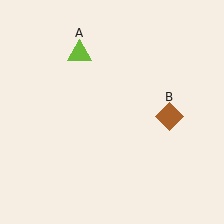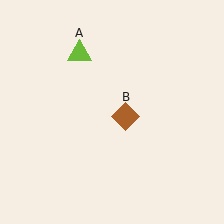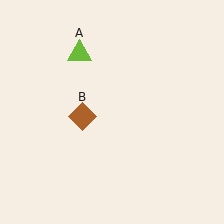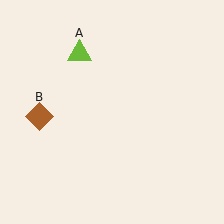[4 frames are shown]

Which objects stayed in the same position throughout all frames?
Lime triangle (object A) remained stationary.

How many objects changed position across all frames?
1 object changed position: brown diamond (object B).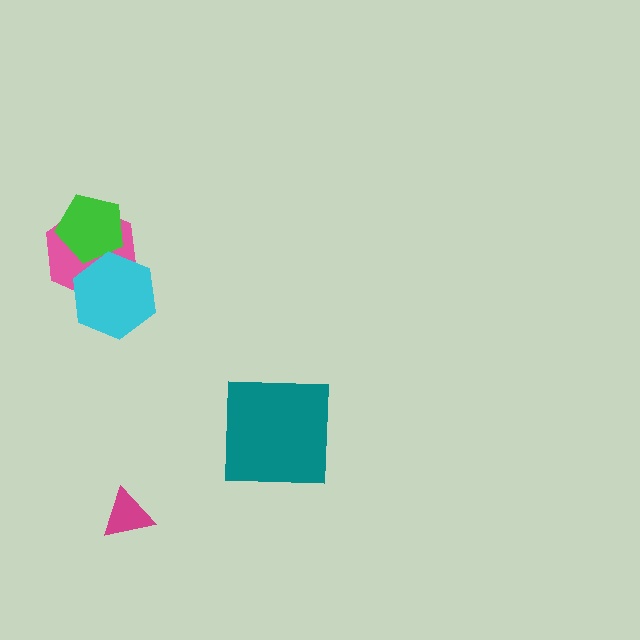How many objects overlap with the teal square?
0 objects overlap with the teal square.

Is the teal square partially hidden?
No, no other shape covers it.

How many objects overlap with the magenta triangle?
0 objects overlap with the magenta triangle.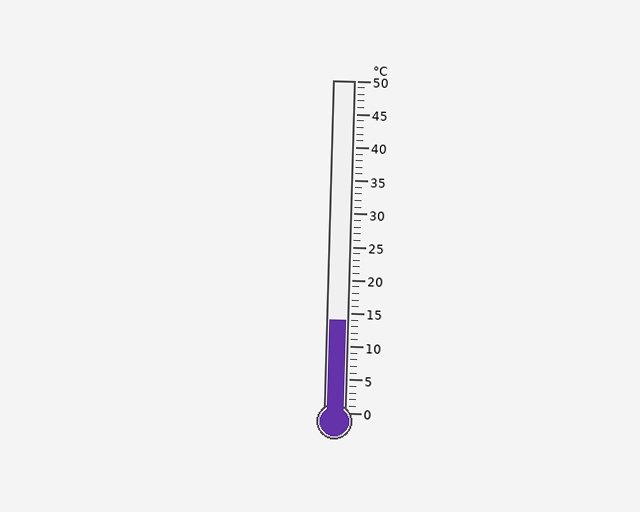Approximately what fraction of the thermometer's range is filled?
The thermometer is filled to approximately 30% of its range.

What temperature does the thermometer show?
The thermometer shows approximately 14°C.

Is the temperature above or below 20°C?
The temperature is below 20°C.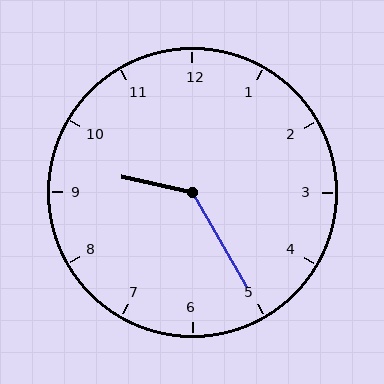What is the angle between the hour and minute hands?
Approximately 132 degrees.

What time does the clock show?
9:25.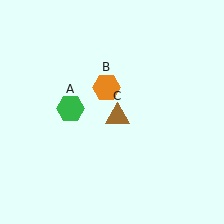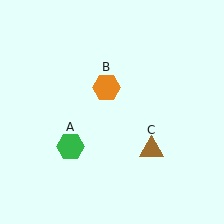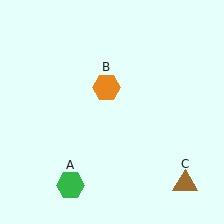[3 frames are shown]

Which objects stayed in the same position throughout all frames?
Orange hexagon (object B) remained stationary.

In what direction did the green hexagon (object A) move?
The green hexagon (object A) moved down.